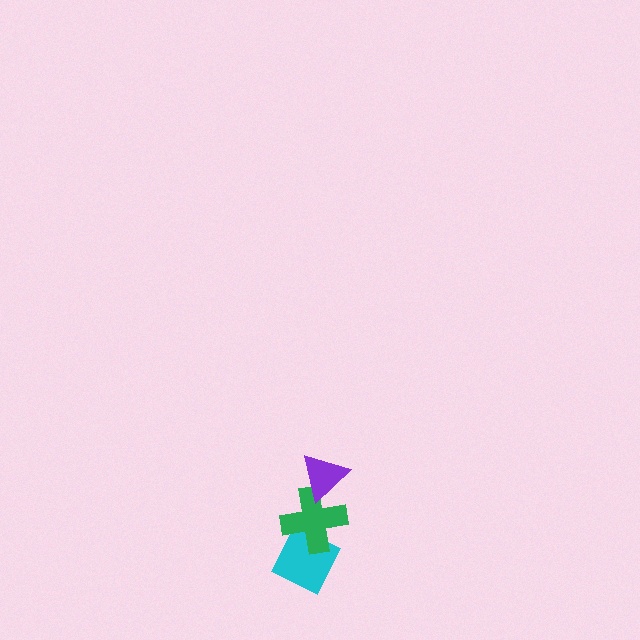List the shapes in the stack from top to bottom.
From top to bottom: the purple triangle, the green cross, the cyan diamond.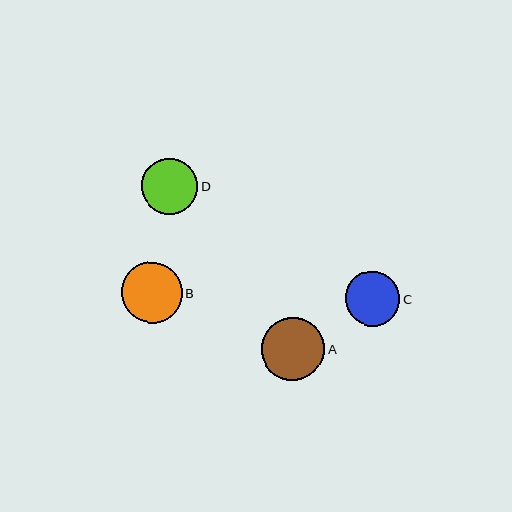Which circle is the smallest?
Circle C is the smallest with a size of approximately 54 pixels.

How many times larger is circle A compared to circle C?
Circle A is approximately 1.2 times the size of circle C.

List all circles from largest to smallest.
From largest to smallest: A, B, D, C.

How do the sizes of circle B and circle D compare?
Circle B and circle D are approximately the same size.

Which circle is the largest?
Circle A is the largest with a size of approximately 64 pixels.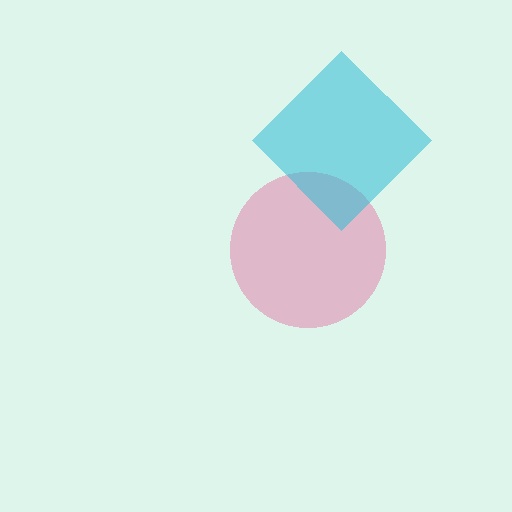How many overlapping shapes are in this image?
There are 2 overlapping shapes in the image.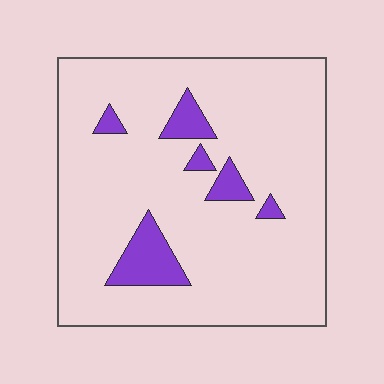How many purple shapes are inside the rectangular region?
6.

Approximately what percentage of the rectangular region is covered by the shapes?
Approximately 10%.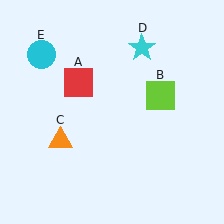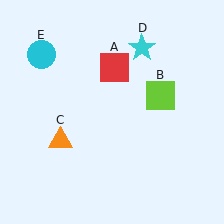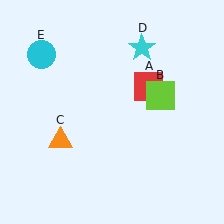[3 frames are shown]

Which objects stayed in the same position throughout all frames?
Lime square (object B) and orange triangle (object C) and cyan star (object D) and cyan circle (object E) remained stationary.